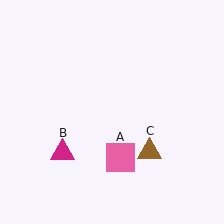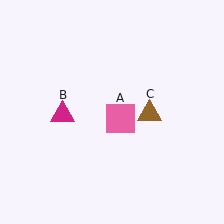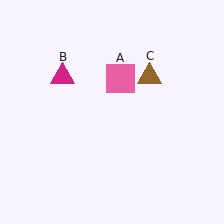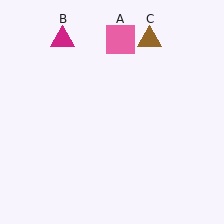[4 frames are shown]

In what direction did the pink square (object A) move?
The pink square (object A) moved up.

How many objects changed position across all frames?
3 objects changed position: pink square (object A), magenta triangle (object B), brown triangle (object C).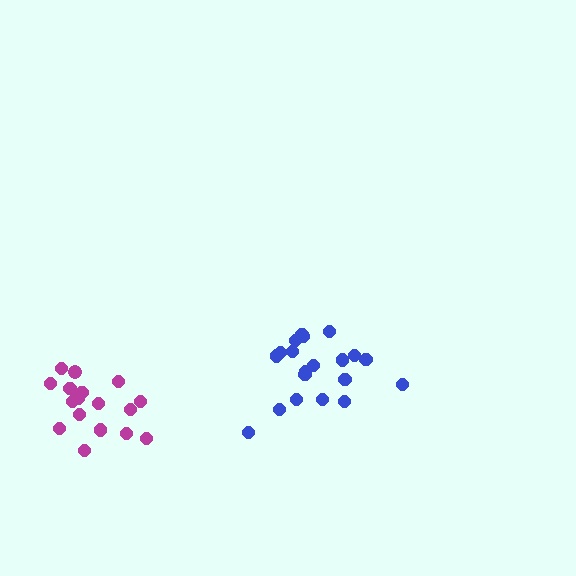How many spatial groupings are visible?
There are 2 spatial groupings.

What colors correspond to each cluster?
The clusters are colored: magenta, blue.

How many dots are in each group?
Group 1: 17 dots, Group 2: 20 dots (37 total).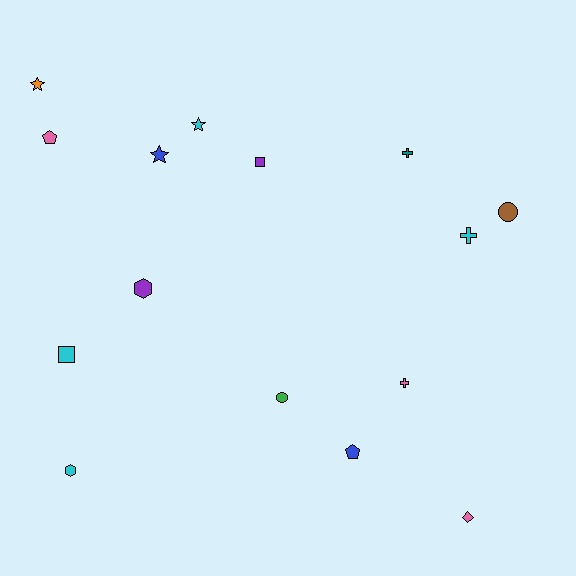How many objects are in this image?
There are 15 objects.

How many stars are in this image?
There are 3 stars.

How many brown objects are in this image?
There is 1 brown object.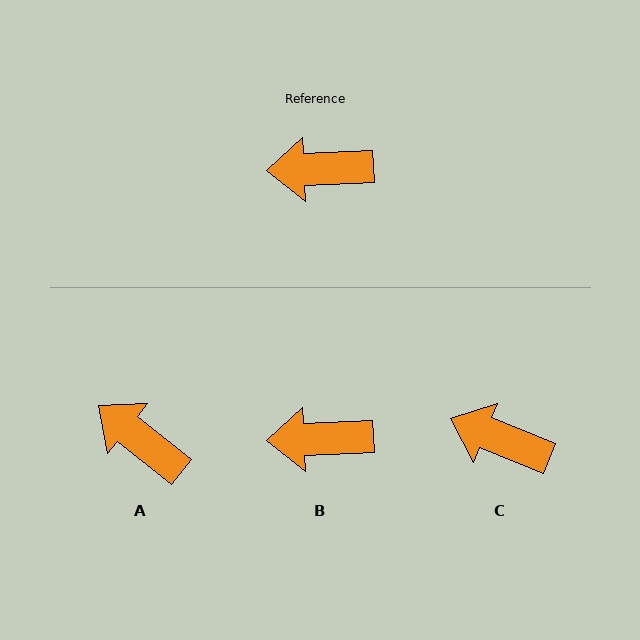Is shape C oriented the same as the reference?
No, it is off by about 24 degrees.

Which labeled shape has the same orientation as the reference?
B.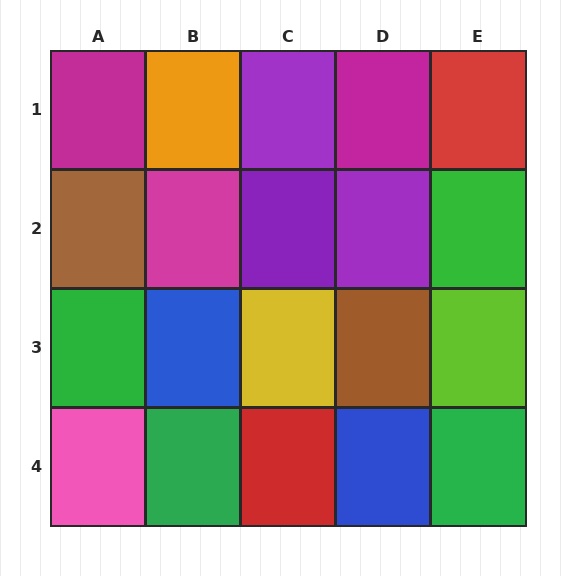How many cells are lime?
1 cell is lime.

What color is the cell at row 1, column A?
Magenta.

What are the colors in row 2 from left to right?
Brown, magenta, purple, purple, green.